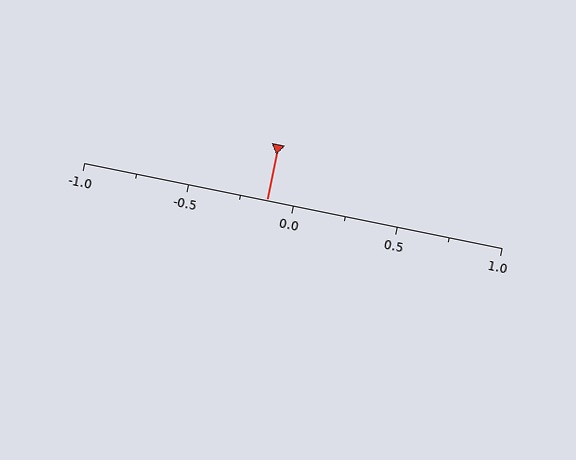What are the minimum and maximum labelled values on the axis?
The axis runs from -1.0 to 1.0.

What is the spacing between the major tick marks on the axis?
The major ticks are spaced 0.5 apart.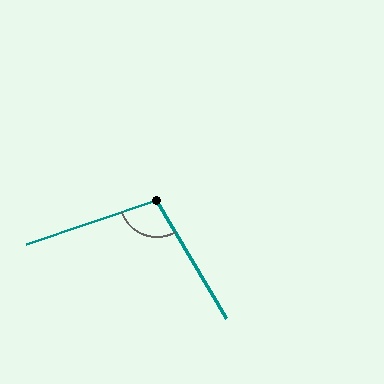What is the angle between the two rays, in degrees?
Approximately 102 degrees.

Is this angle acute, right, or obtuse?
It is obtuse.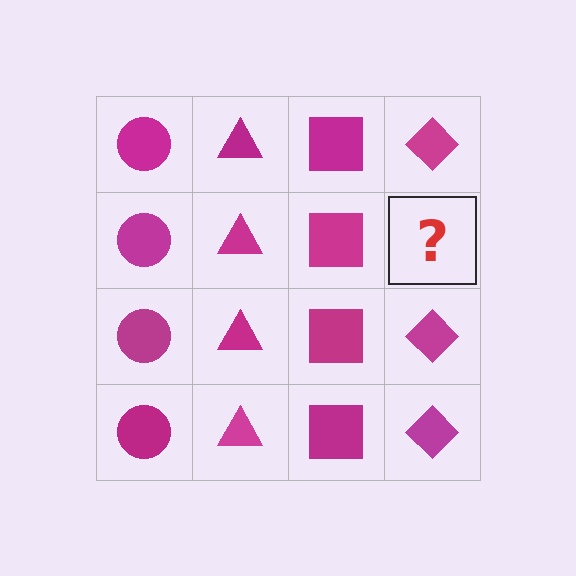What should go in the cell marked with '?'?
The missing cell should contain a magenta diamond.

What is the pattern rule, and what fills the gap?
The rule is that each column has a consistent shape. The gap should be filled with a magenta diamond.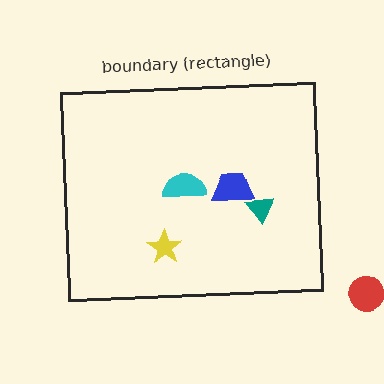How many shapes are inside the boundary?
4 inside, 1 outside.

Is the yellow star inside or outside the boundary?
Inside.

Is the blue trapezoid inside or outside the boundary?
Inside.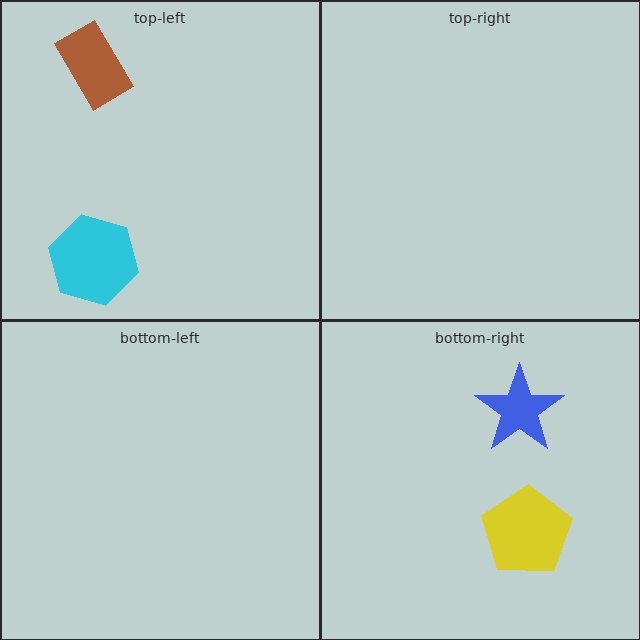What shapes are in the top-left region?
The brown rectangle, the cyan hexagon.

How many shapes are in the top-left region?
2.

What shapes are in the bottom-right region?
The blue star, the yellow pentagon.